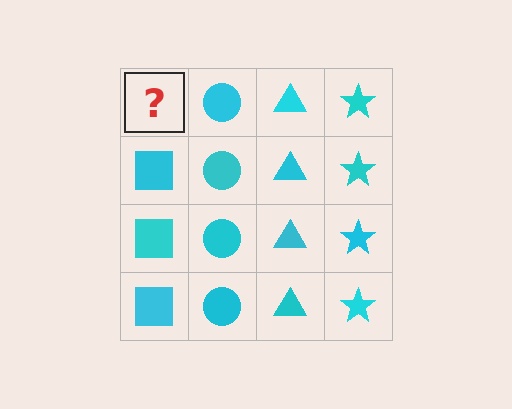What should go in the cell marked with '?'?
The missing cell should contain a cyan square.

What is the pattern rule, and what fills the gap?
The rule is that each column has a consistent shape. The gap should be filled with a cyan square.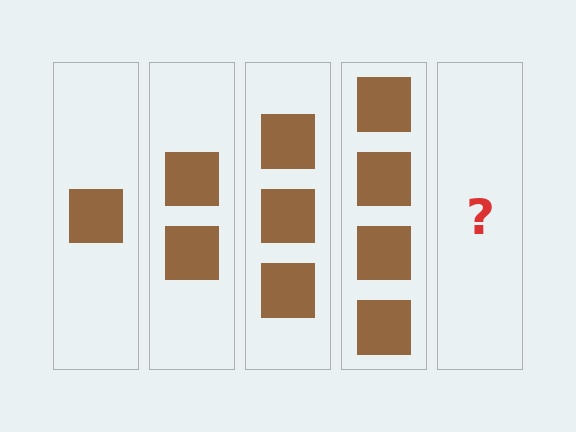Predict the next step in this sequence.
The next step is 5 squares.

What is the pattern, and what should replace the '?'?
The pattern is that each step adds one more square. The '?' should be 5 squares.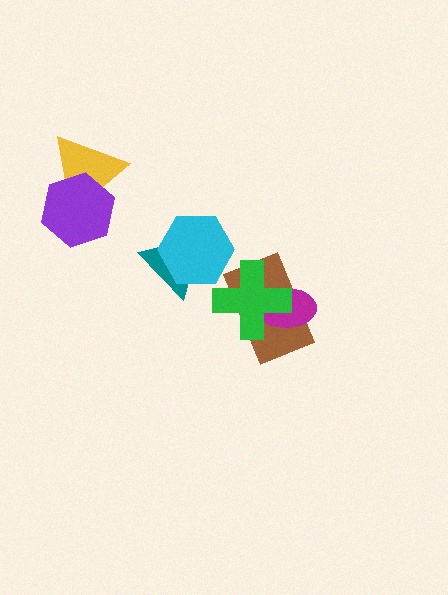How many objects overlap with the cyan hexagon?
1 object overlaps with the cyan hexagon.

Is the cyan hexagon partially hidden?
No, no other shape covers it.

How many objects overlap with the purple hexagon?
1 object overlaps with the purple hexagon.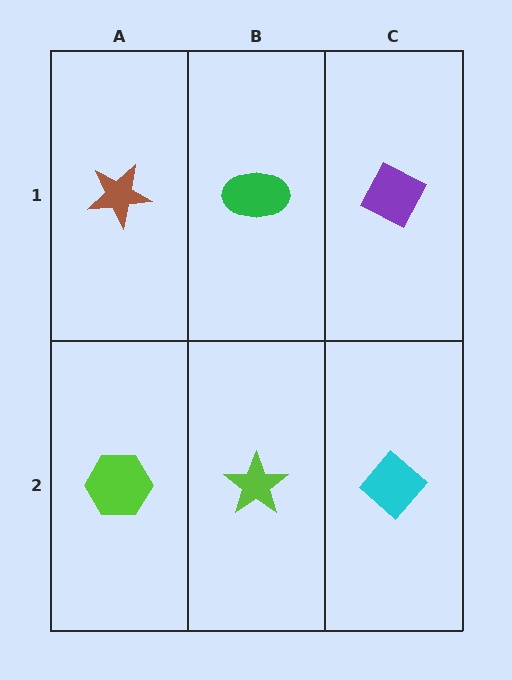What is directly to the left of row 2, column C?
A lime star.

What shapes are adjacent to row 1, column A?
A lime hexagon (row 2, column A), a green ellipse (row 1, column B).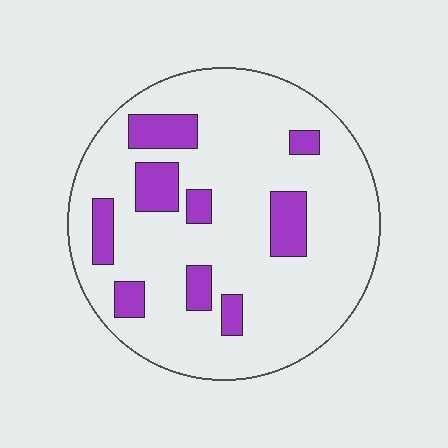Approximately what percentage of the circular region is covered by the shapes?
Approximately 15%.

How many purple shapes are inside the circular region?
9.